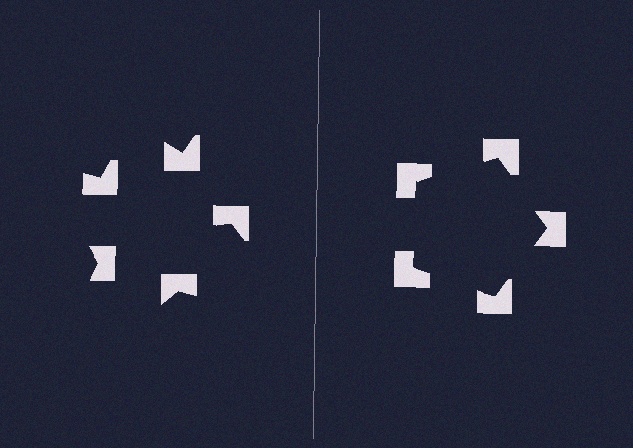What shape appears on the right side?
An illusory pentagon.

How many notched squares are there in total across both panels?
10 — 5 on each side.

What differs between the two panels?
The notched squares are positioned identically on both sides; only the wedge orientations differ. On the right they align to a pentagon; on the left they are misaligned.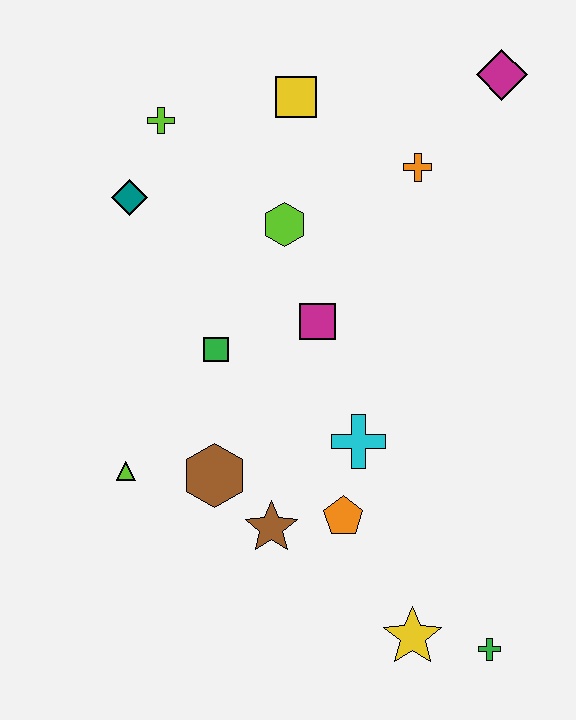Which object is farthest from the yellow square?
The green cross is farthest from the yellow square.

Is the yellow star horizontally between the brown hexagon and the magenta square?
No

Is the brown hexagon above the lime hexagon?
No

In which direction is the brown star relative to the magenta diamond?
The brown star is below the magenta diamond.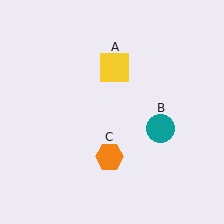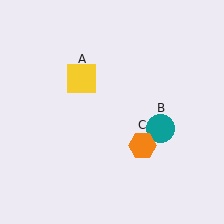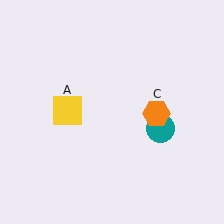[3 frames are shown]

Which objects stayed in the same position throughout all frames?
Teal circle (object B) remained stationary.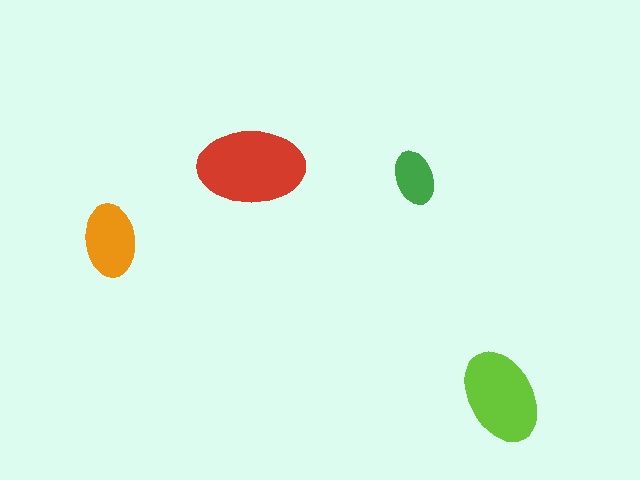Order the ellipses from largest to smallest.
the red one, the lime one, the orange one, the green one.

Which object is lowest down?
The lime ellipse is bottommost.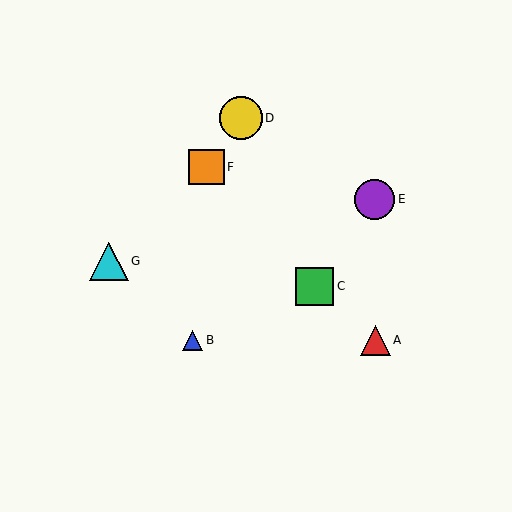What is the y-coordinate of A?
Object A is at y≈340.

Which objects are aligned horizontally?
Objects A, B are aligned horizontally.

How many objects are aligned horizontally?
2 objects (A, B) are aligned horizontally.